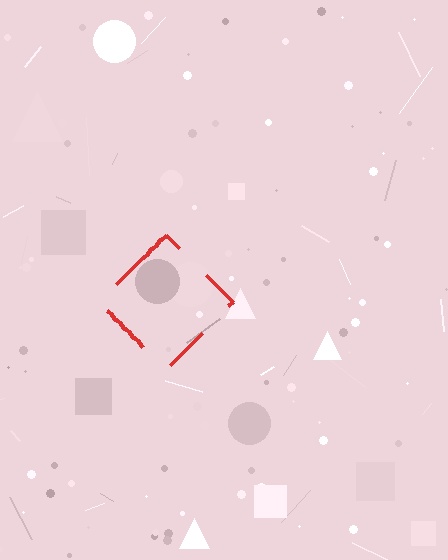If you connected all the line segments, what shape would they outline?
They would outline a diamond.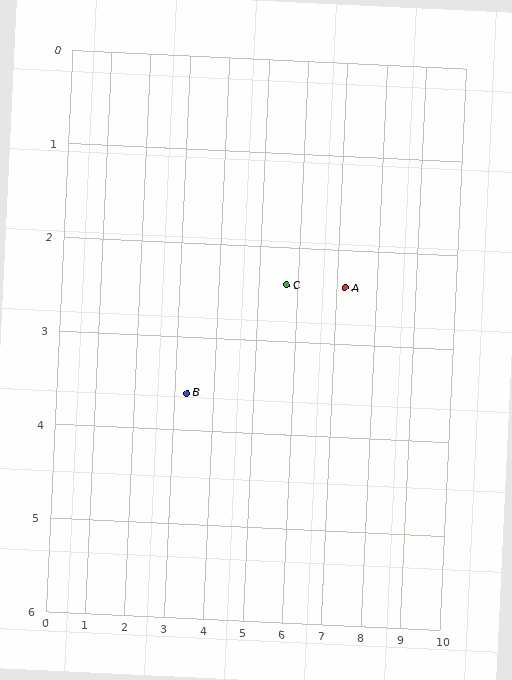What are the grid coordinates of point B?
Point B is at approximately (3.3, 3.6).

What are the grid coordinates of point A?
Point A is at approximately (7.2, 2.4).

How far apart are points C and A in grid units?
Points C and A are about 1.5 grid units apart.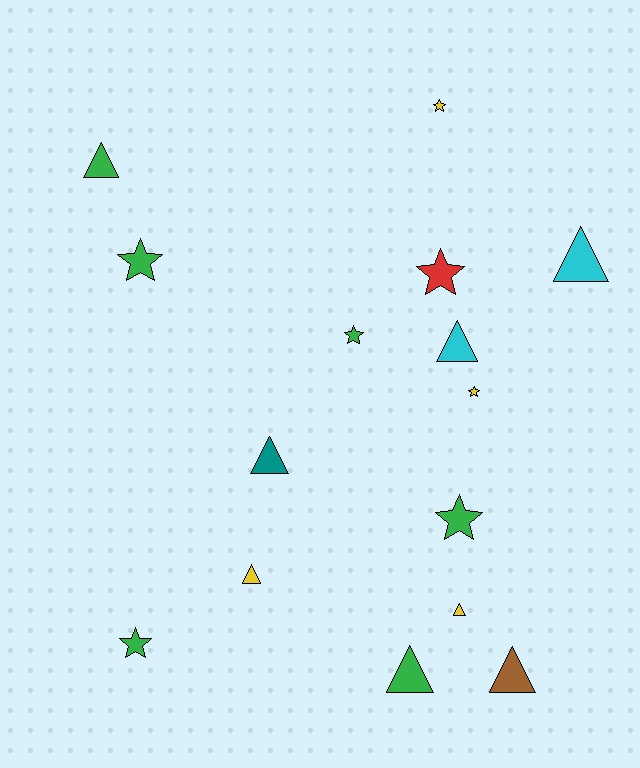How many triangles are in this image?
There are 8 triangles.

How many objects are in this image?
There are 15 objects.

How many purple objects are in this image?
There are no purple objects.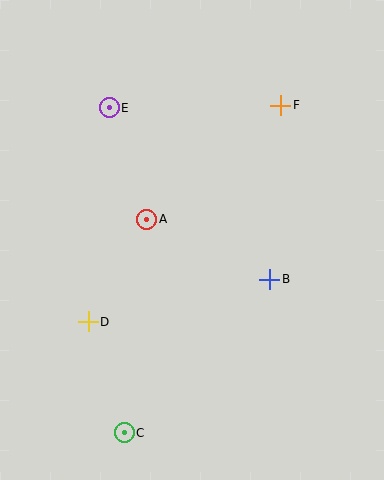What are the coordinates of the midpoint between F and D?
The midpoint between F and D is at (185, 213).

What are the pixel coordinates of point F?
Point F is at (281, 105).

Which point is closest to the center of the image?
Point A at (147, 219) is closest to the center.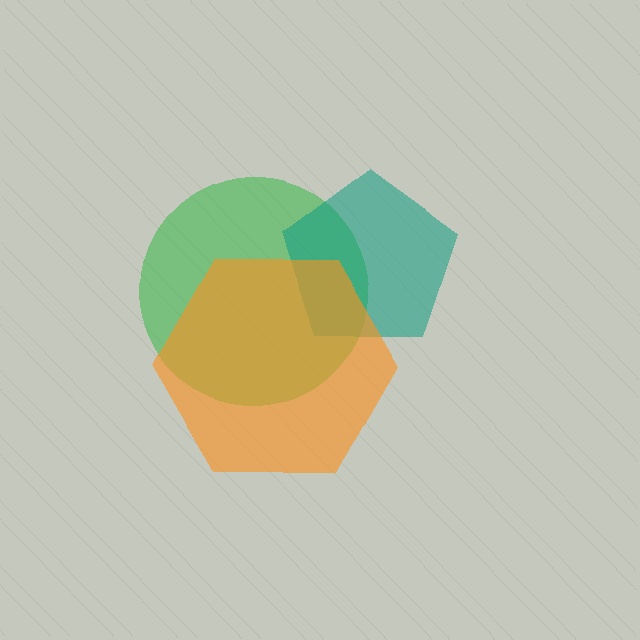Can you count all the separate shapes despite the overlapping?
Yes, there are 3 separate shapes.